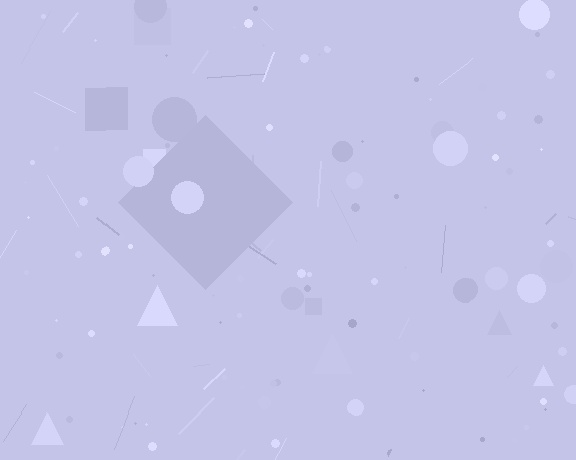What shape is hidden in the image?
A diamond is hidden in the image.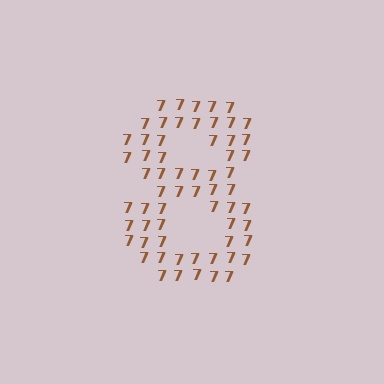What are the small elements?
The small elements are digit 7's.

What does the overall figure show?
The overall figure shows the digit 8.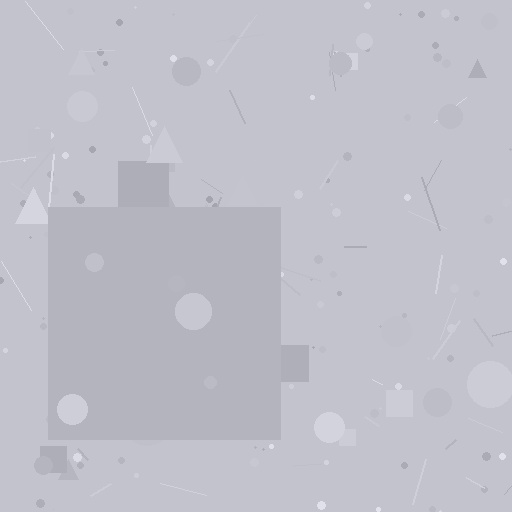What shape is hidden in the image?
A square is hidden in the image.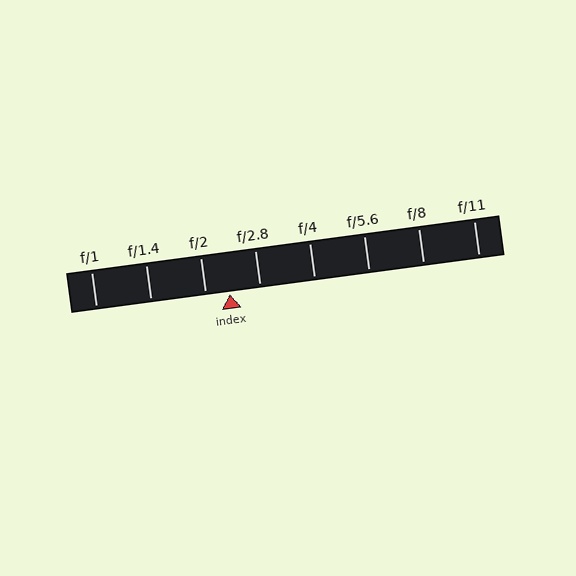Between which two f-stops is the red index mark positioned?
The index mark is between f/2 and f/2.8.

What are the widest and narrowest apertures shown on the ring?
The widest aperture shown is f/1 and the narrowest is f/11.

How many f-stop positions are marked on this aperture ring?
There are 8 f-stop positions marked.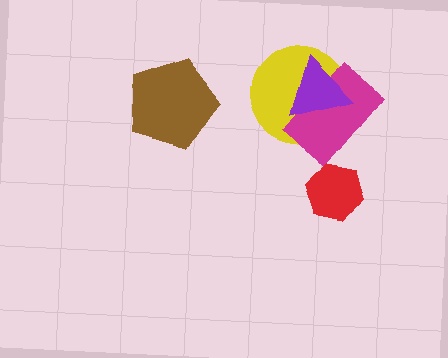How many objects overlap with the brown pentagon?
0 objects overlap with the brown pentagon.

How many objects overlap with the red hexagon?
0 objects overlap with the red hexagon.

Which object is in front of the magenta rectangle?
The purple triangle is in front of the magenta rectangle.